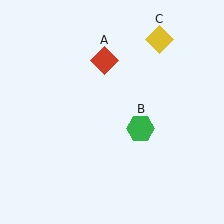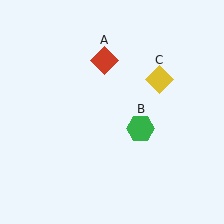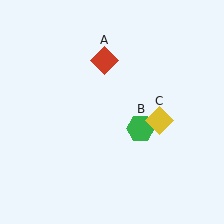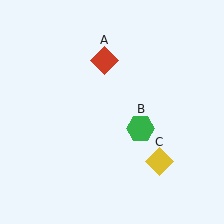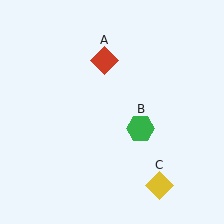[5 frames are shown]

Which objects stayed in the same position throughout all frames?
Red diamond (object A) and green hexagon (object B) remained stationary.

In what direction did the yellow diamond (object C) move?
The yellow diamond (object C) moved down.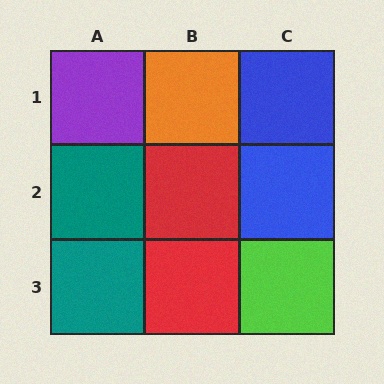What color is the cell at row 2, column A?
Teal.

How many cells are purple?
1 cell is purple.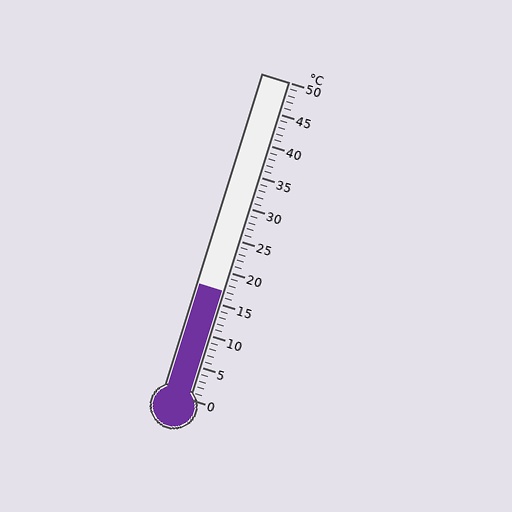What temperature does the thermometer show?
The thermometer shows approximately 17°C.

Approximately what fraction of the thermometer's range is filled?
The thermometer is filled to approximately 35% of its range.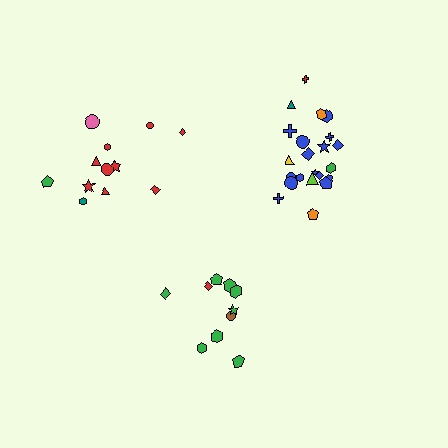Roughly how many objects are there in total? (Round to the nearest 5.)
Roughly 45 objects in total.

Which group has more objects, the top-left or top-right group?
The top-right group.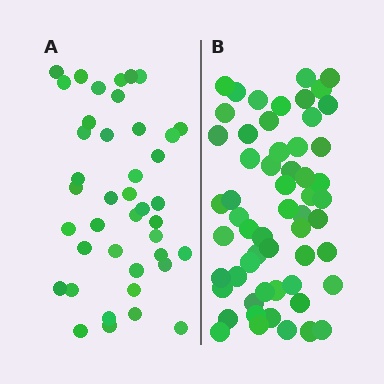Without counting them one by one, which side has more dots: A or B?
Region B (the right region) has more dots.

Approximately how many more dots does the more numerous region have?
Region B has approximately 15 more dots than region A.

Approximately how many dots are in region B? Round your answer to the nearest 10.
About 60 dots. (The exact count is 57, which rounds to 60.)